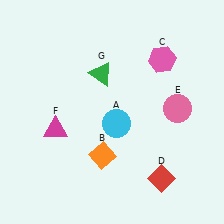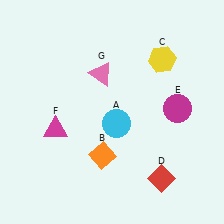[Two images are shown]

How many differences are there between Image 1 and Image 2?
There are 3 differences between the two images.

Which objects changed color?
C changed from pink to yellow. E changed from pink to magenta. G changed from green to pink.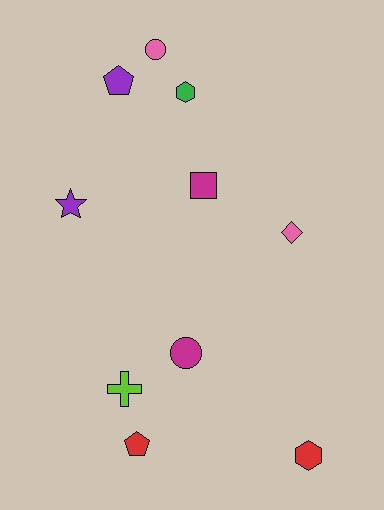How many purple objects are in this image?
There are 2 purple objects.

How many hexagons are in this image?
There are 2 hexagons.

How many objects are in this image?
There are 10 objects.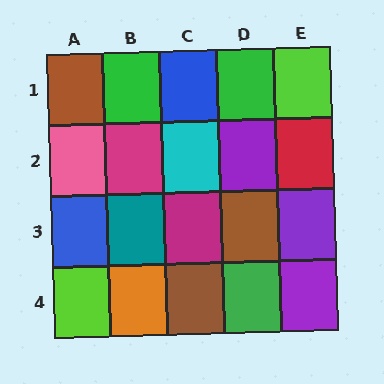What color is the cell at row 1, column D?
Green.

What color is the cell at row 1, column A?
Brown.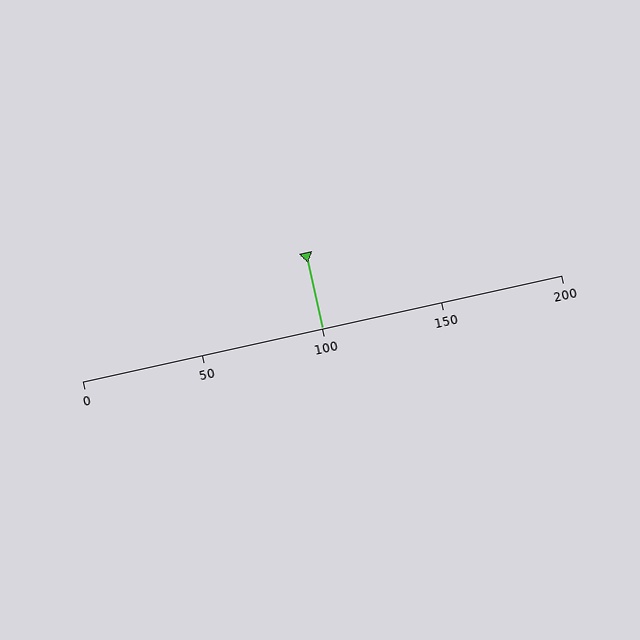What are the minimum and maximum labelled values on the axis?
The axis runs from 0 to 200.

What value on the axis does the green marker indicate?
The marker indicates approximately 100.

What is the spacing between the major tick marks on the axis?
The major ticks are spaced 50 apart.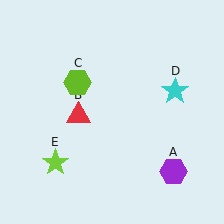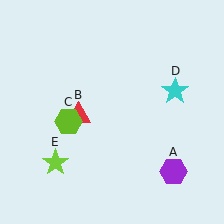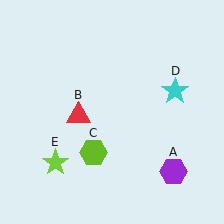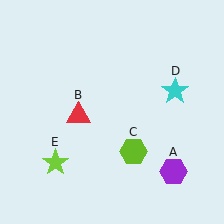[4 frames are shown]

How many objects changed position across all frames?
1 object changed position: lime hexagon (object C).